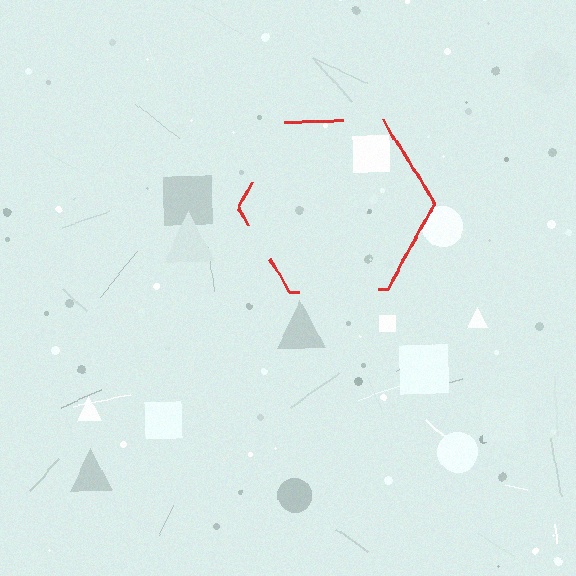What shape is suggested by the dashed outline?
The dashed outline suggests a hexagon.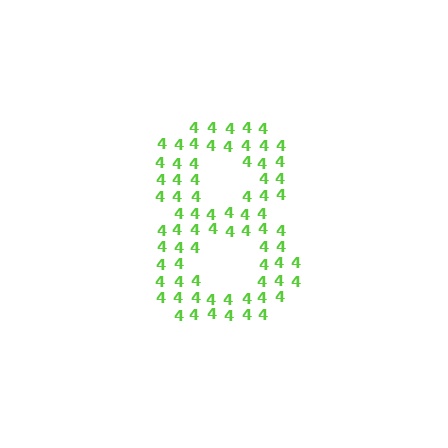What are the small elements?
The small elements are digit 4's.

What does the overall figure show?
The overall figure shows the digit 8.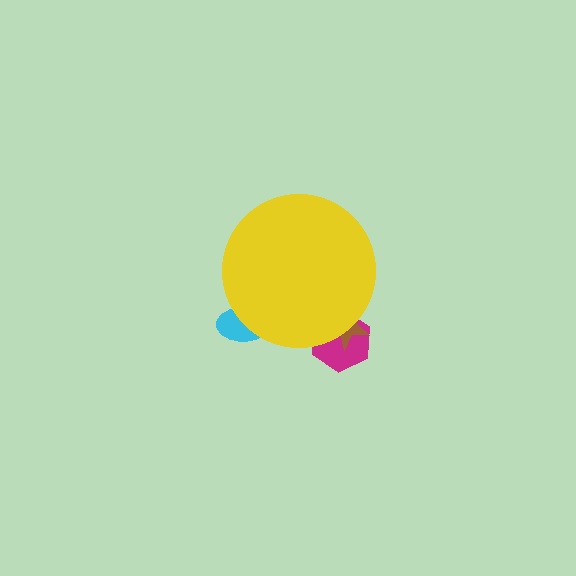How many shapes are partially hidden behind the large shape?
3 shapes are partially hidden.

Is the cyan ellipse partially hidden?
Yes, the cyan ellipse is partially hidden behind the yellow circle.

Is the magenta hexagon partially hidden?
Yes, the magenta hexagon is partially hidden behind the yellow circle.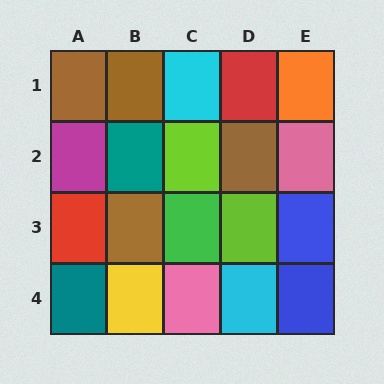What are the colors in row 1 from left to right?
Brown, brown, cyan, red, orange.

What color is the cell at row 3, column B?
Brown.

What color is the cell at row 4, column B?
Yellow.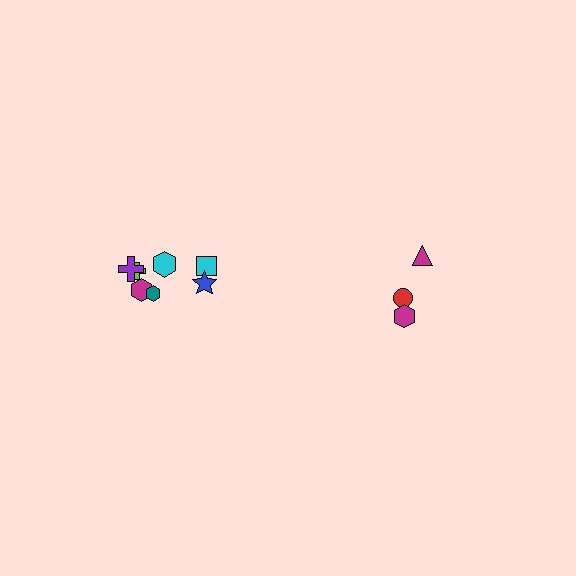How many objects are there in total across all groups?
There are 10 objects.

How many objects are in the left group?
There are 7 objects.